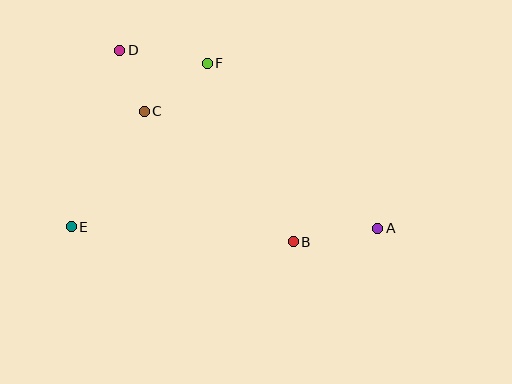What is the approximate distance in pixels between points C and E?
The distance between C and E is approximately 137 pixels.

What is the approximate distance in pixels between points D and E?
The distance between D and E is approximately 183 pixels.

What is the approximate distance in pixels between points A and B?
The distance between A and B is approximately 86 pixels.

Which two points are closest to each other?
Points C and D are closest to each other.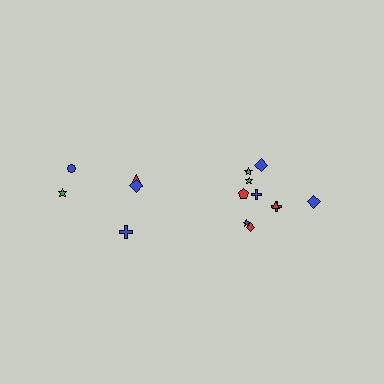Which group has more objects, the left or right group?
The right group.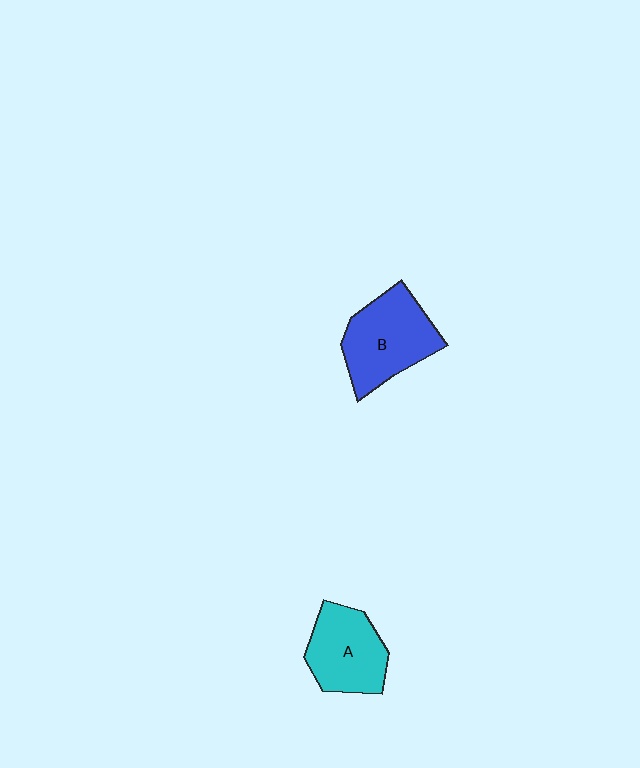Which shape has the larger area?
Shape B (blue).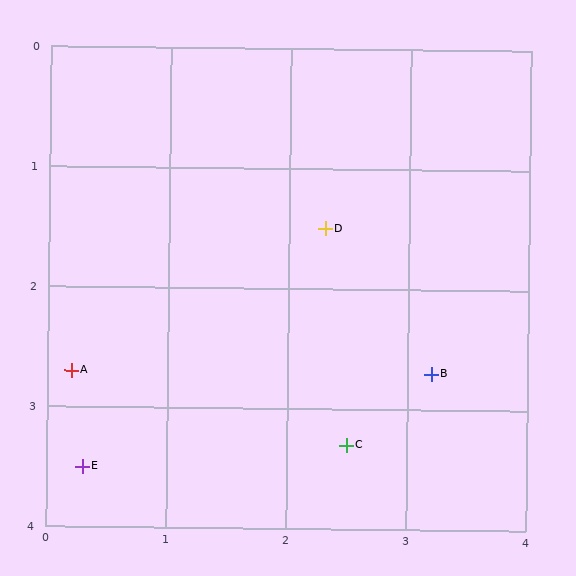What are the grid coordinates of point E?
Point E is at approximately (0.3, 3.5).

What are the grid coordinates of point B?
Point B is at approximately (3.2, 2.7).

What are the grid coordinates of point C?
Point C is at approximately (2.5, 3.3).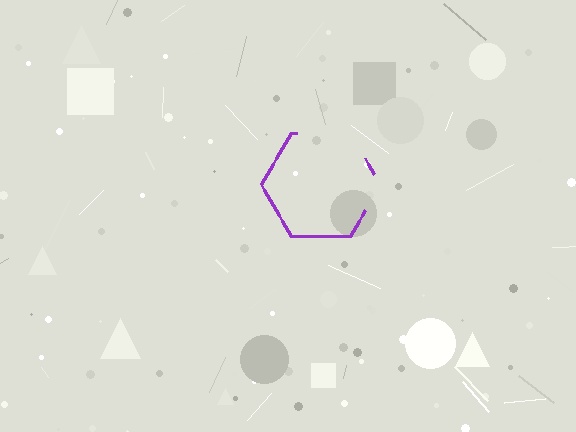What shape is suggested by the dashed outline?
The dashed outline suggests a hexagon.